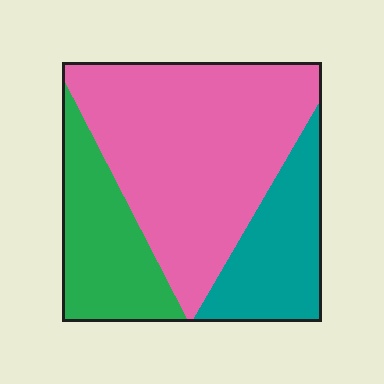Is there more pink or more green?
Pink.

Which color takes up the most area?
Pink, at roughly 55%.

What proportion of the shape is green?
Green covers 23% of the shape.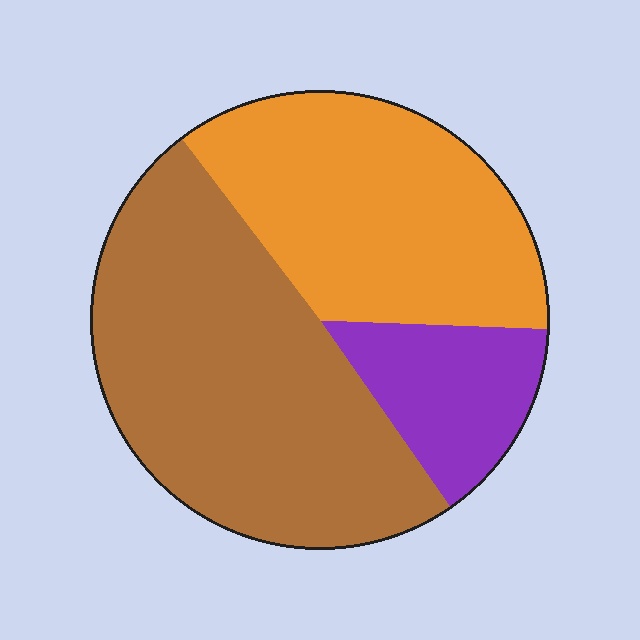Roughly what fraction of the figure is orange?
Orange takes up about three eighths (3/8) of the figure.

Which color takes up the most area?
Brown, at roughly 50%.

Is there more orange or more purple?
Orange.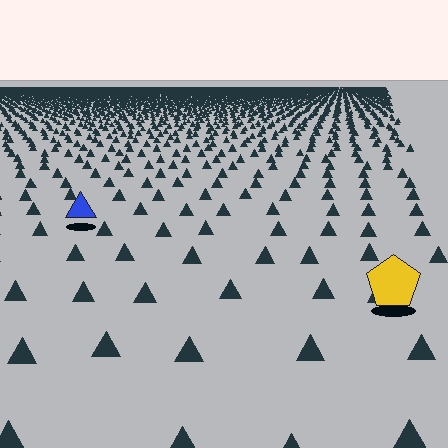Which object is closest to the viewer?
The yellow pentagon is closest. The texture marks near it are larger and more spread out.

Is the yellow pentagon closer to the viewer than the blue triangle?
Yes. The yellow pentagon is closer — you can tell from the texture gradient: the ground texture is coarser near it.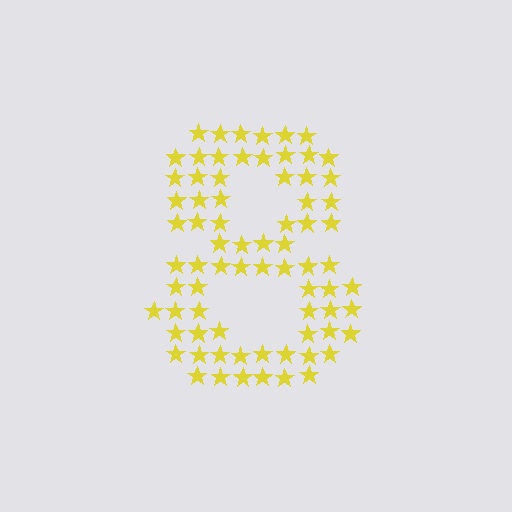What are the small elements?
The small elements are stars.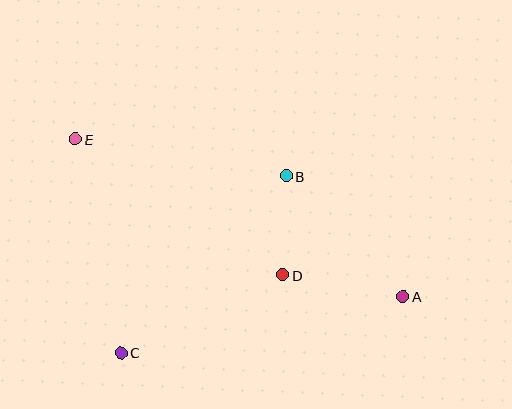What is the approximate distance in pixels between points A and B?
The distance between A and B is approximately 168 pixels.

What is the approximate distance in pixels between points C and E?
The distance between C and E is approximately 219 pixels.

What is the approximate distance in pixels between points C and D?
The distance between C and D is approximately 180 pixels.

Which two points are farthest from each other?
Points A and E are farthest from each other.